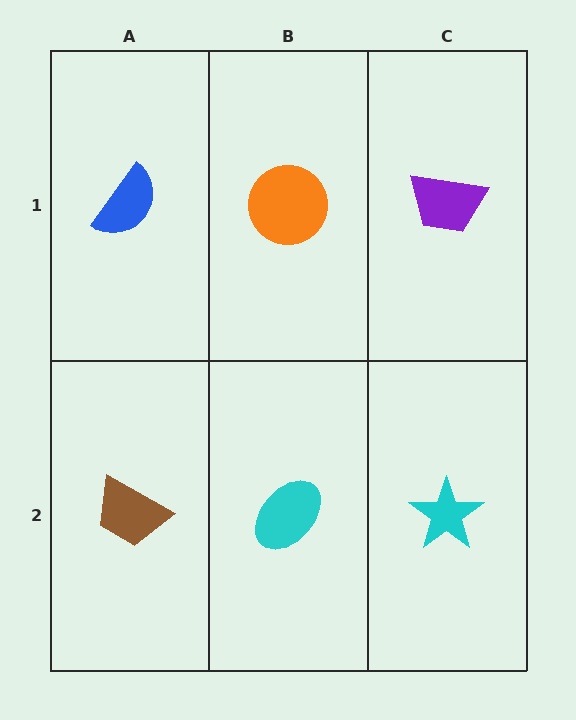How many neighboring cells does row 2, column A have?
2.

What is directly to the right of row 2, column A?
A cyan ellipse.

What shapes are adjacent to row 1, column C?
A cyan star (row 2, column C), an orange circle (row 1, column B).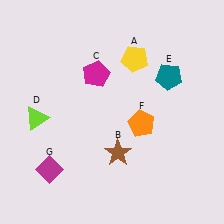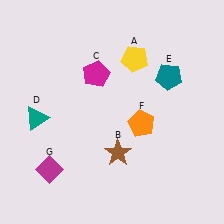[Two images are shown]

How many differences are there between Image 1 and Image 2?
There is 1 difference between the two images.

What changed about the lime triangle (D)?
In Image 1, D is lime. In Image 2, it changed to teal.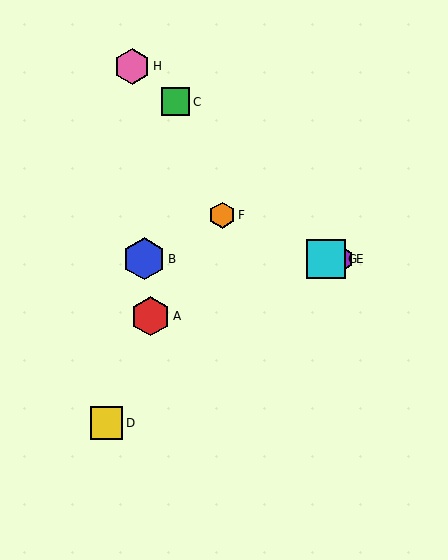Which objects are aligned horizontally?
Objects B, E, G are aligned horizontally.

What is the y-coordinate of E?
Object E is at y≈259.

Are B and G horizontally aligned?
Yes, both are at y≈259.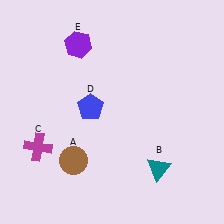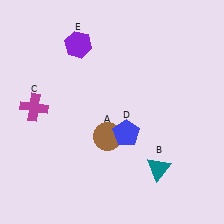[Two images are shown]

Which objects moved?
The objects that moved are: the brown circle (A), the magenta cross (C), the blue pentagon (D).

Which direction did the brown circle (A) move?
The brown circle (A) moved right.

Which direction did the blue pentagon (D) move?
The blue pentagon (D) moved right.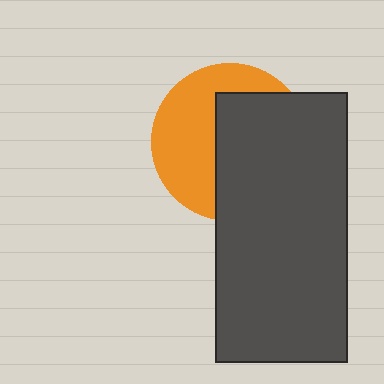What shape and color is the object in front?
The object in front is a dark gray rectangle.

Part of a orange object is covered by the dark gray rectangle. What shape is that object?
It is a circle.